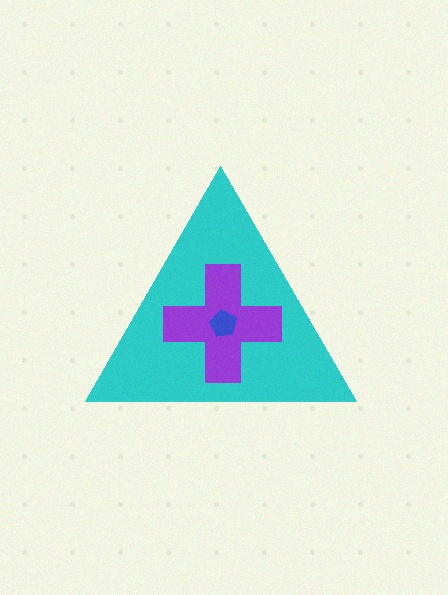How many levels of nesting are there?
3.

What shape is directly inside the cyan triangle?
The purple cross.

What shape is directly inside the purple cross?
The blue pentagon.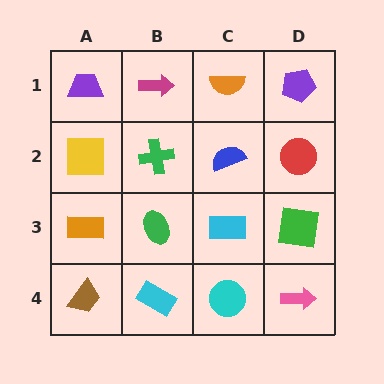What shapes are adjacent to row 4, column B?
A green ellipse (row 3, column B), a brown trapezoid (row 4, column A), a cyan circle (row 4, column C).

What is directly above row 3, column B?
A green cross.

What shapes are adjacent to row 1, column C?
A blue semicircle (row 2, column C), a magenta arrow (row 1, column B), a purple pentagon (row 1, column D).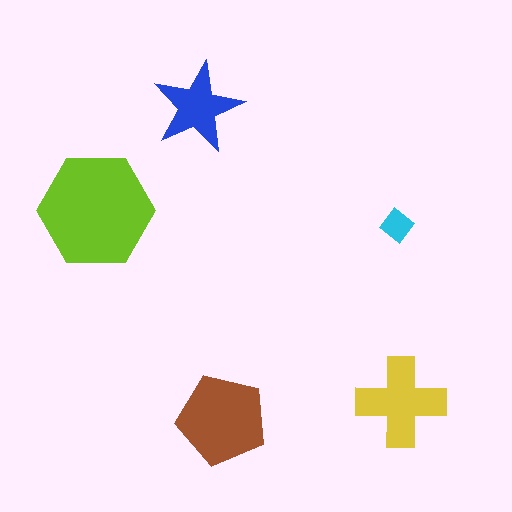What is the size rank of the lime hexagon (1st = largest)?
1st.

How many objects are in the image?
There are 5 objects in the image.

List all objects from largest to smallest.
The lime hexagon, the brown pentagon, the yellow cross, the blue star, the cyan diamond.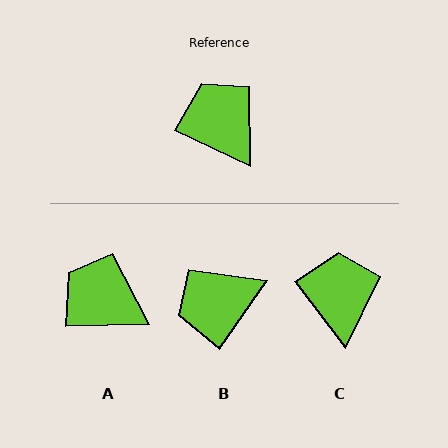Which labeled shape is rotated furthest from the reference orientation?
B, about 81 degrees away.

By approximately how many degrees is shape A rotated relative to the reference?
Approximately 28 degrees counter-clockwise.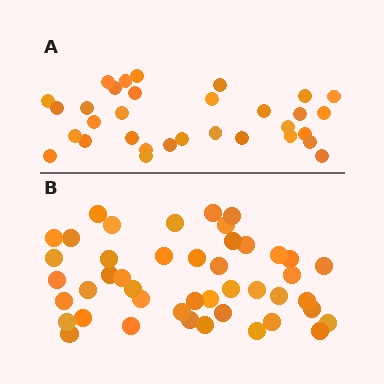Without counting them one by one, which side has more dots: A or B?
Region B (the bottom region) has more dots.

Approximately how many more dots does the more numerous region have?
Region B has approximately 15 more dots than region A.